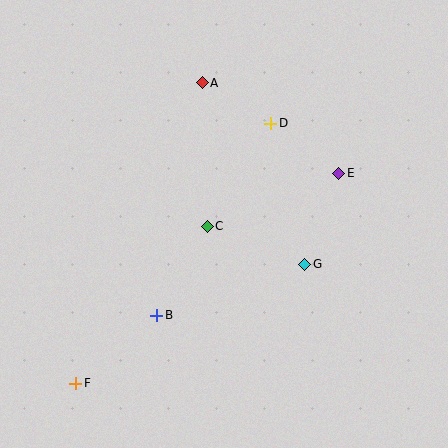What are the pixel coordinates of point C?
Point C is at (207, 226).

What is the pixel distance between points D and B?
The distance between D and B is 224 pixels.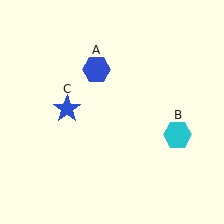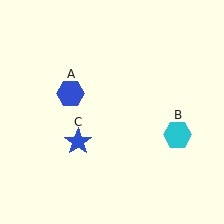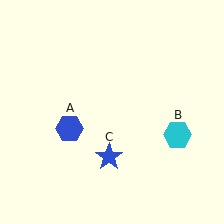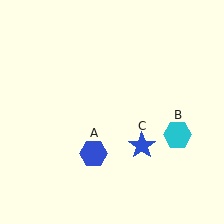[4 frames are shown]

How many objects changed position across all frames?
2 objects changed position: blue hexagon (object A), blue star (object C).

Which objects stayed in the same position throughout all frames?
Cyan hexagon (object B) remained stationary.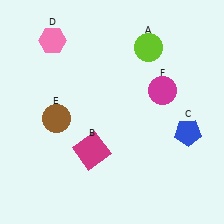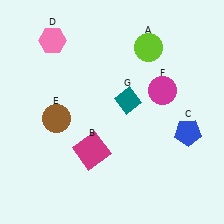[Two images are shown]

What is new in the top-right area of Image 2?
A teal diamond (G) was added in the top-right area of Image 2.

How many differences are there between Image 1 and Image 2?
There is 1 difference between the two images.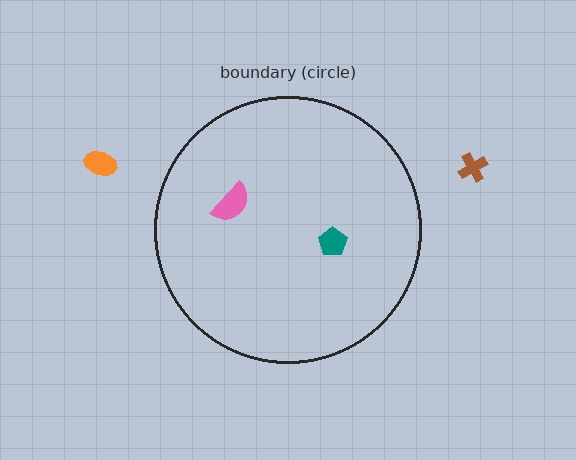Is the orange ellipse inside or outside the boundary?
Outside.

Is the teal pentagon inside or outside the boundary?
Inside.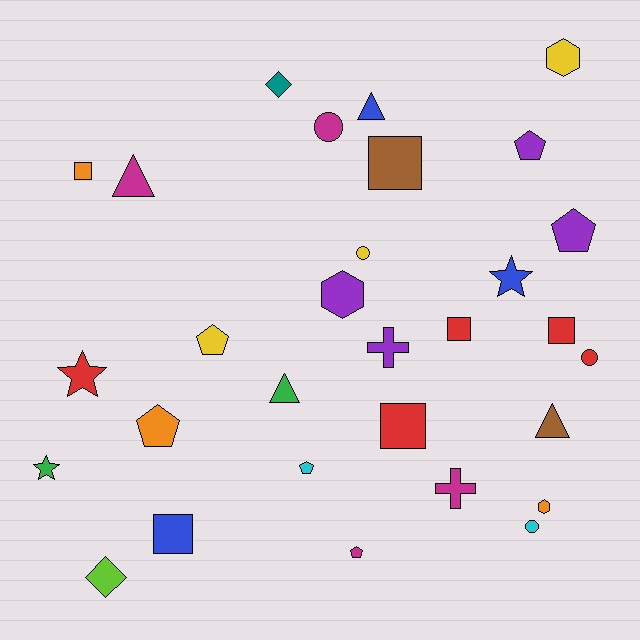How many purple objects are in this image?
There are 4 purple objects.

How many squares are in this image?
There are 6 squares.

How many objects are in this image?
There are 30 objects.